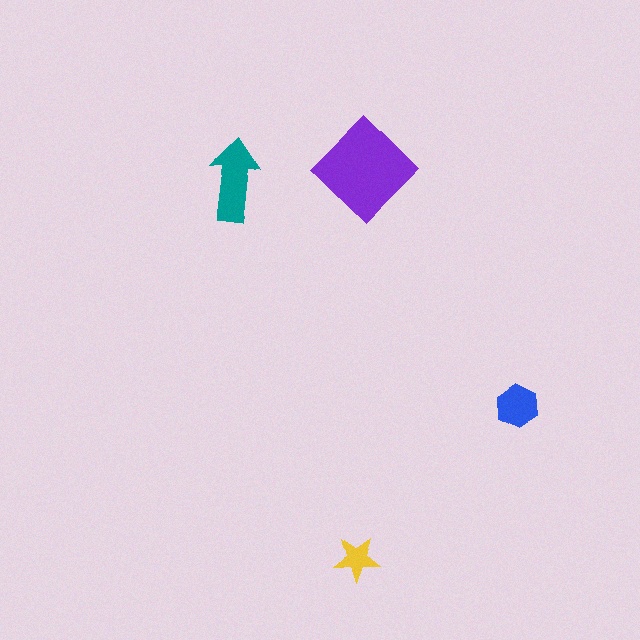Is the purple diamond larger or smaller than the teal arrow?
Larger.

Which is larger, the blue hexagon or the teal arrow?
The teal arrow.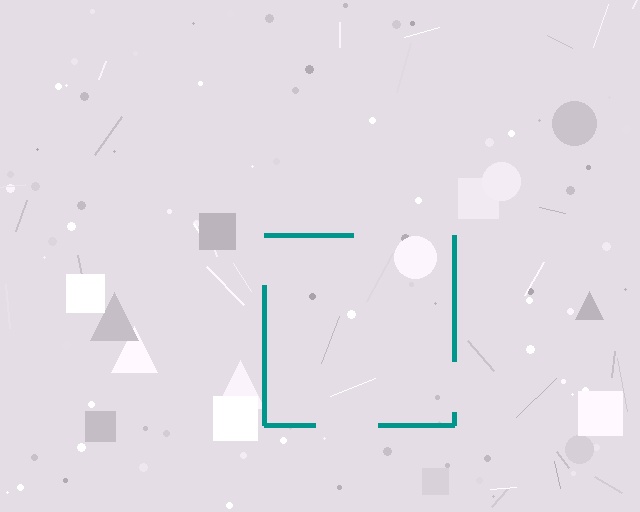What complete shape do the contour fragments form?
The contour fragments form a square.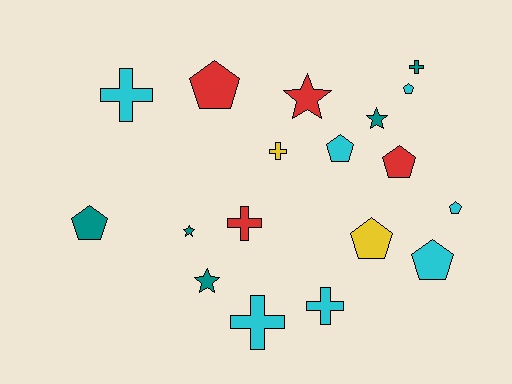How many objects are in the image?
There are 18 objects.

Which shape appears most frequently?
Pentagon, with 8 objects.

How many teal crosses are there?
There is 1 teal cross.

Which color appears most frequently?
Cyan, with 7 objects.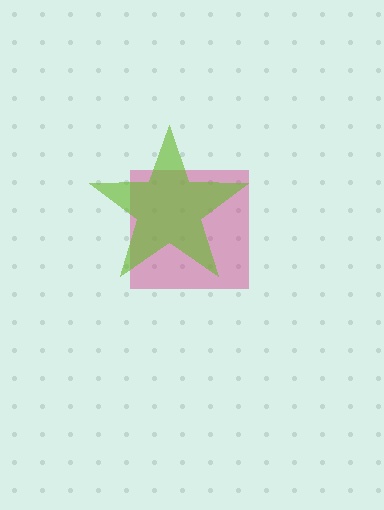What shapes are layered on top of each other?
The layered shapes are: a magenta square, a lime star.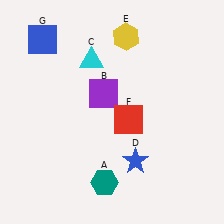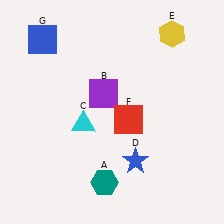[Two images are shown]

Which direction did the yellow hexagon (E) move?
The yellow hexagon (E) moved right.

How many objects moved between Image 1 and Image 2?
2 objects moved between the two images.